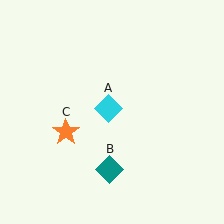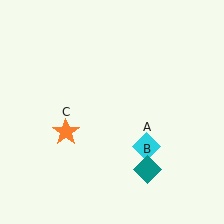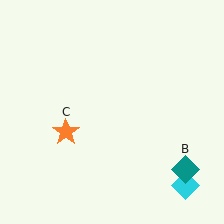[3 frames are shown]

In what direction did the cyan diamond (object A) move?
The cyan diamond (object A) moved down and to the right.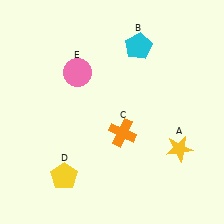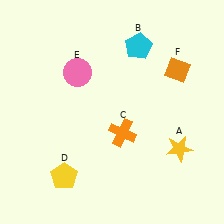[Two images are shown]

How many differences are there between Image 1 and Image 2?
There is 1 difference between the two images.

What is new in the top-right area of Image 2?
An orange diamond (F) was added in the top-right area of Image 2.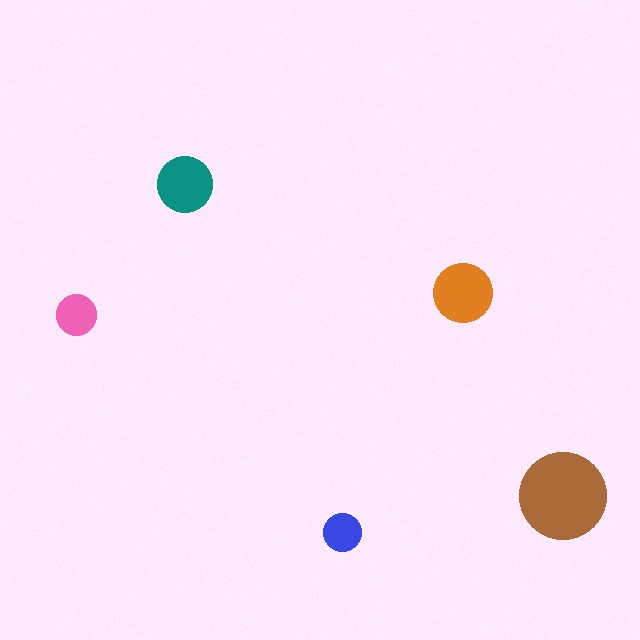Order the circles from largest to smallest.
the brown one, the orange one, the teal one, the pink one, the blue one.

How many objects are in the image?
There are 5 objects in the image.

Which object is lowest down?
The blue circle is bottommost.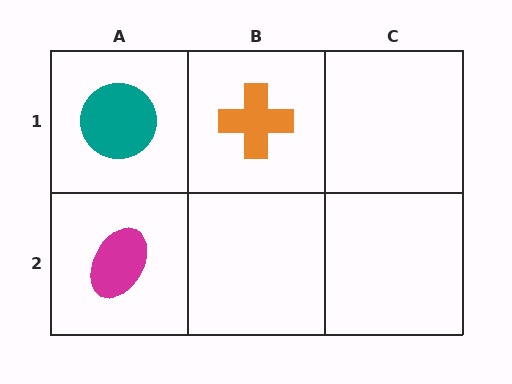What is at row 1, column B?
An orange cross.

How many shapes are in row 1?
2 shapes.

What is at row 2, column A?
A magenta ellipse.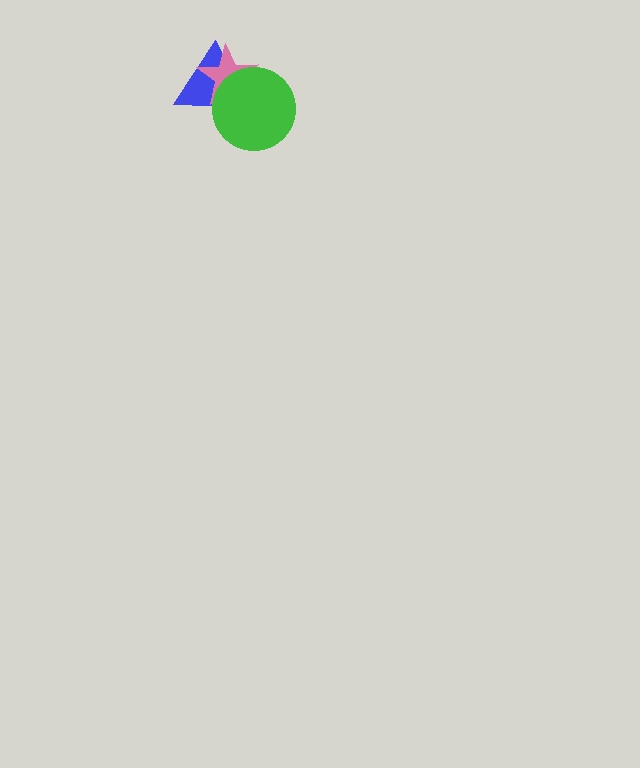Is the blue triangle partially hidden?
Yes, it is partially covered by another shape.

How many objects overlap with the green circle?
2 objects overlap with the green circle.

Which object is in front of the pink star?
The green circle is in front of the pink star.